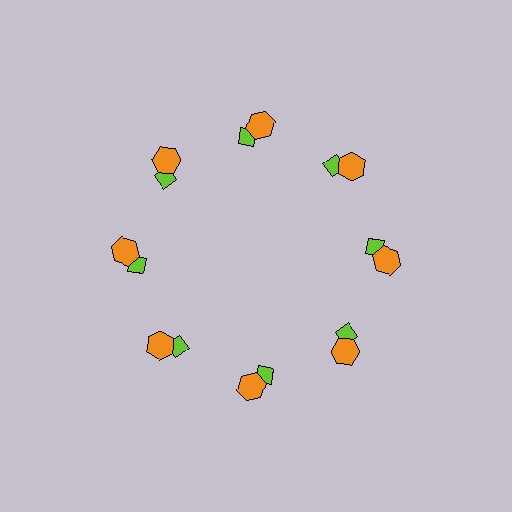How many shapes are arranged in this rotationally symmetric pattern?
There are 16 shapes, arranged in 8 groups of 2.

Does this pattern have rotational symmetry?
Yes, this pattern has 8-fold rotational symmetry. It looks the same after rotating 45 degrees around the center.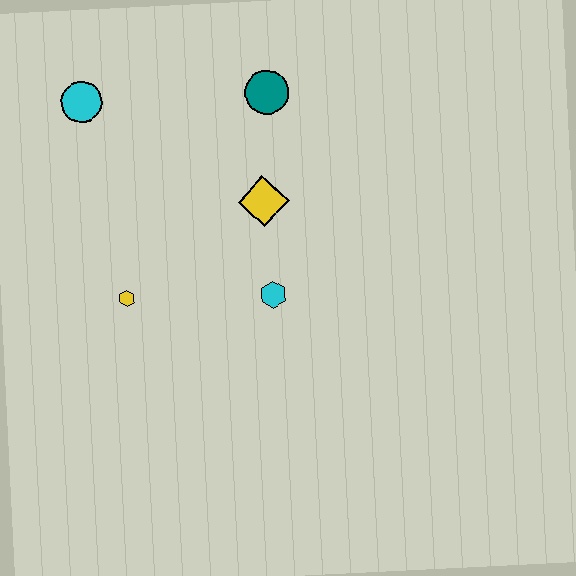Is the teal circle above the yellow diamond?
Yes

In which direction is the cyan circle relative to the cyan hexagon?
The cyan circle is above the cyan hexagon.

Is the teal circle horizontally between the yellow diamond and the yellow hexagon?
No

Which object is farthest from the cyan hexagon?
The cyan circle is farthest from the cyan hexagon.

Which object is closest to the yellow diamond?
The cyan hexagon is closest to the yellow diamond.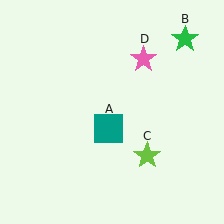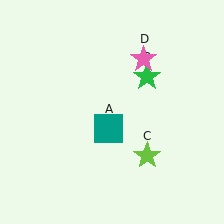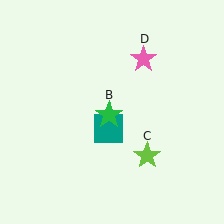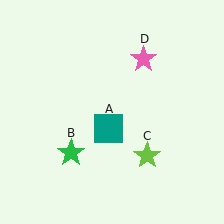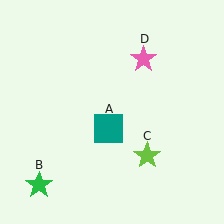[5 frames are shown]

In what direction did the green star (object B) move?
The green star (object B) moved down and to the left.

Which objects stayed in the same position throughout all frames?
Teal square (object A) and lime star (object C) and pink star (object D) remained stationary.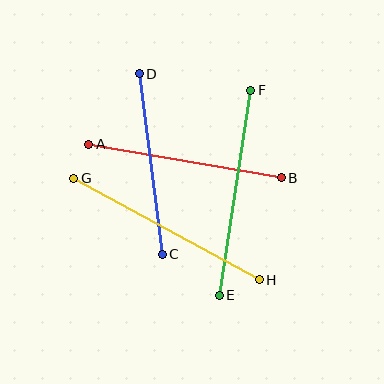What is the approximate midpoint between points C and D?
The midpoint is at approximately (151, 164) pixels.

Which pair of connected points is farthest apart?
Points G and H are farthest apart.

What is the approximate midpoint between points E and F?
The midpoint is at approximately (235, 193) pixels.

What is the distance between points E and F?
The distance is approximately 208 pixels.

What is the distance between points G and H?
The distance is approximately 212 pixels.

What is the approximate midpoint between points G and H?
The midpoint is at approximately (166, 229) pixels.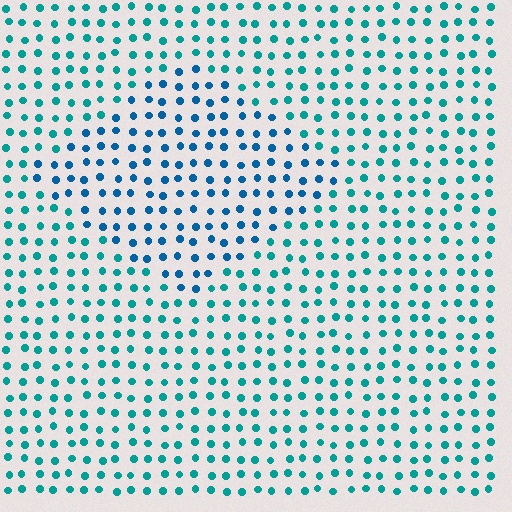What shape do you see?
I see a diamond.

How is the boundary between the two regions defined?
The boundary is defined purely by a slight shift in hue (about 28 degrees). Spacing, size, and orientation are identical on both sides.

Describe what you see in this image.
The image is filled with small teal elements in a uniform arrangement. A diamond-shaped region is visible where the elements are tinted to a slightly different hue, forming a subtle color boundary.